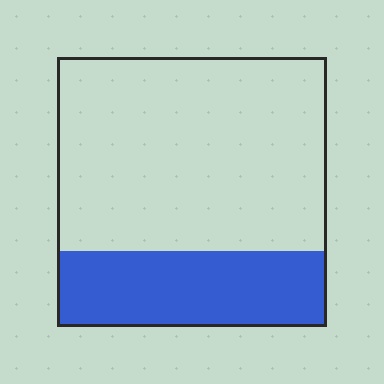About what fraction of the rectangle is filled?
About one quarter (1/4).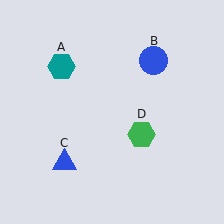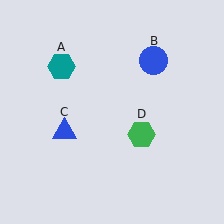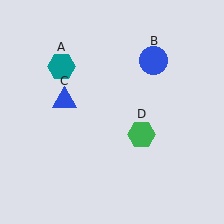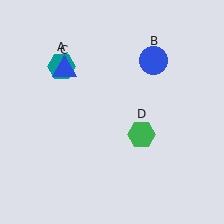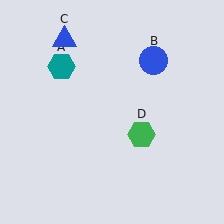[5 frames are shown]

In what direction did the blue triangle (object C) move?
The blue triangle (object C) moved up.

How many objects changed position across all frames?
1 object changed position: blue triangle (object C).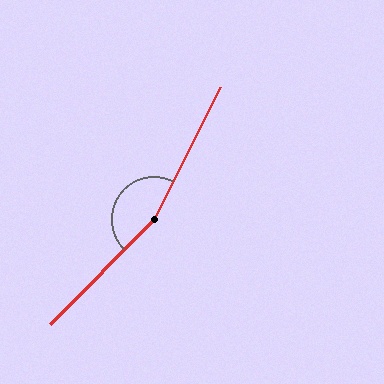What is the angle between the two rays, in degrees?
Approximately 162 degrees.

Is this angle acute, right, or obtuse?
It is obtuse.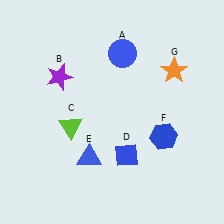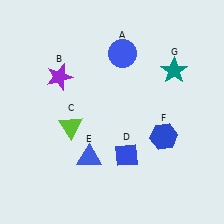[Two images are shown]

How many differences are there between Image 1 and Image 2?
There is 1 difference between the two images.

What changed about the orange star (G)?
In Image 1, G is orange. In Image 2, it changed to teal.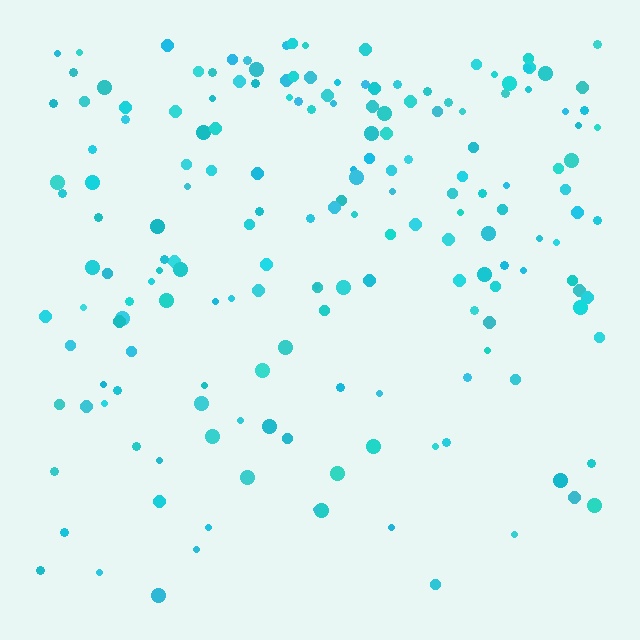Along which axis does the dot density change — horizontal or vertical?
Vertical.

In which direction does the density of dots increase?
From bottom to top, with the top side densest.